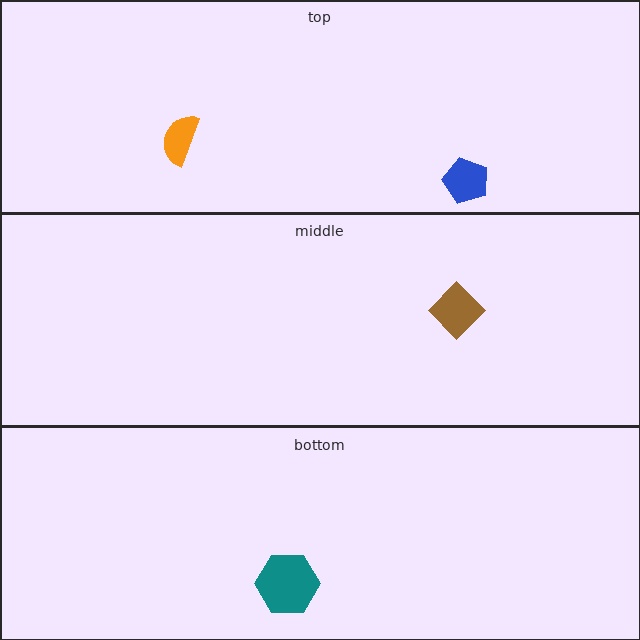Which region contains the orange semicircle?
The top region.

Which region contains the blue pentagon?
The top region.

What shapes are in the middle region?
The brown diamond.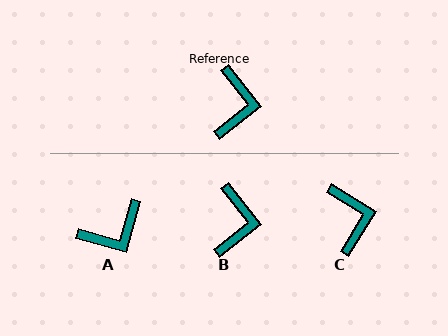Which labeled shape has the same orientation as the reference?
B.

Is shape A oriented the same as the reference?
No, it is off by about 54 degrees.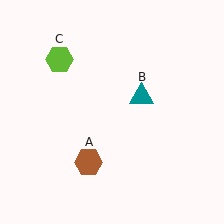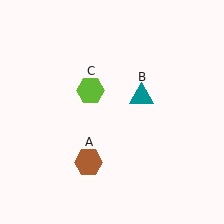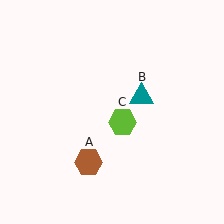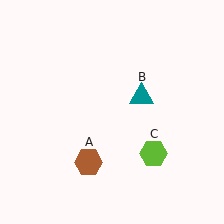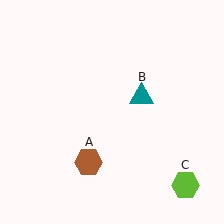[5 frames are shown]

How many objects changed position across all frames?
1 object changed position: lime hexagon (object C).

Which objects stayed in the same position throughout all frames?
Brown hexagon (object A) and teal triangle (object B) remained stationary.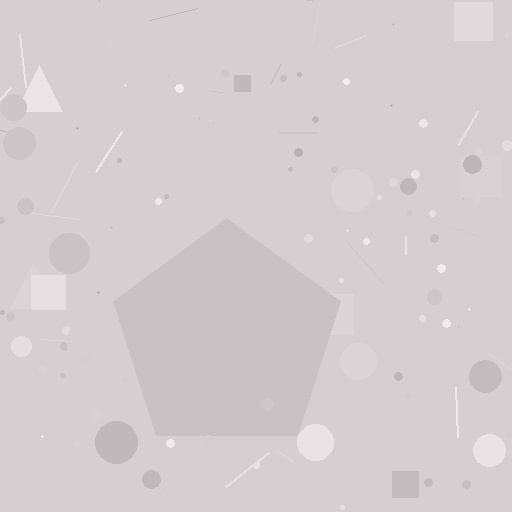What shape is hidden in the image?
A pentagon is hidden in the image.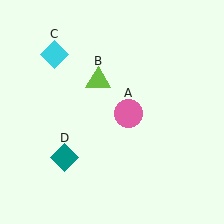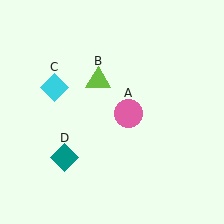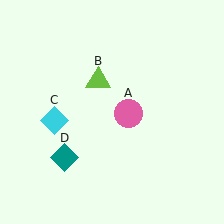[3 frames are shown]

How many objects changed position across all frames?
1 object changed position: cyan diamond (object C).